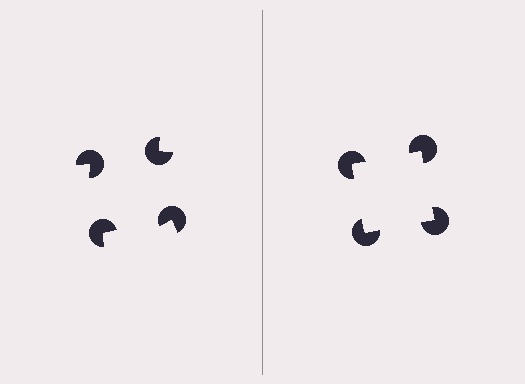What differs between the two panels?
The pac-man discs are positioned identically on both sides; only the wedge orientations differ. On the right they align to a square; on the left they are misaligned.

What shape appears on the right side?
An illusory square.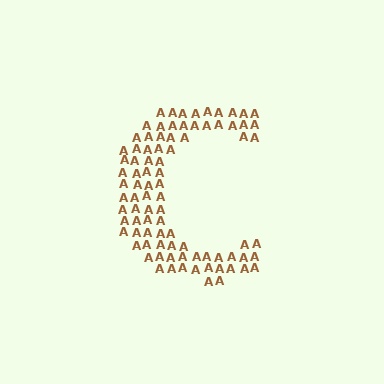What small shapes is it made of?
It is made of small letter A's.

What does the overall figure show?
The overall figure shows the letter C.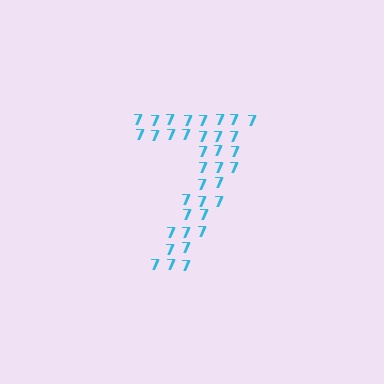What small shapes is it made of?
It is made of small digit 7's.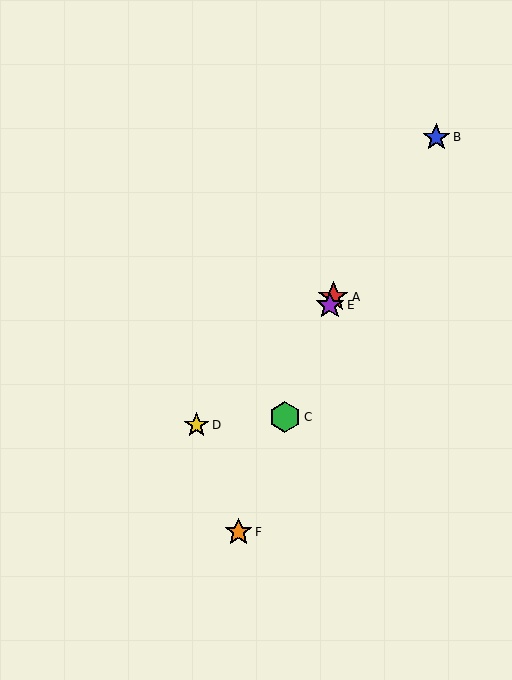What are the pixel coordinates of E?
Object E is at (330, 305).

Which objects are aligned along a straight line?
Objects A, C, E, F are aligned along a straight line.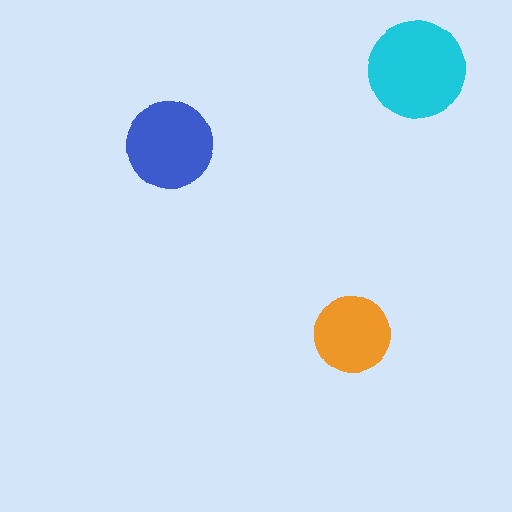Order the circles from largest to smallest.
the cyan one, the blue one, the orange one.